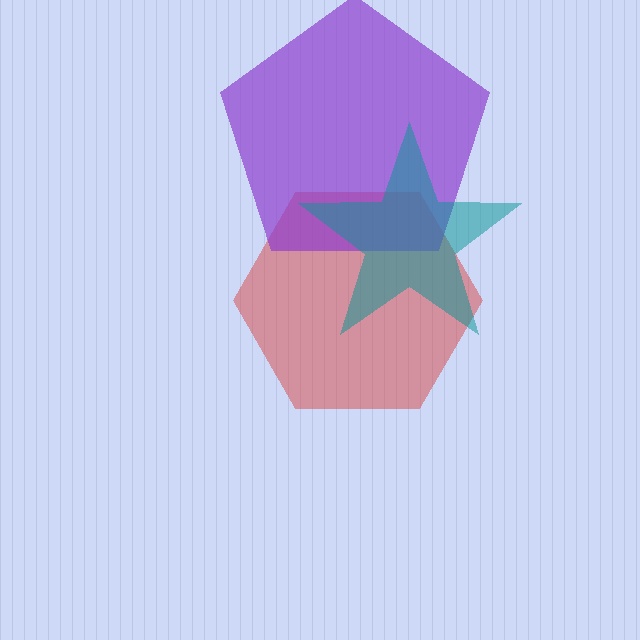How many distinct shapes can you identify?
There are 3 distinct shapes: a red hexagon, a purple pentagon, a teal star.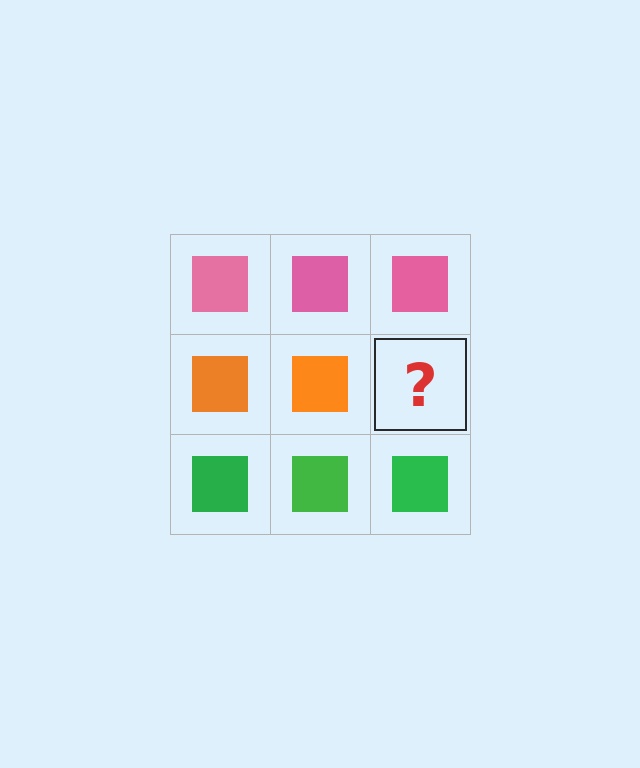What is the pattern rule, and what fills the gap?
The rule is that each row has a consistent color. The gap should be filled with an orange square.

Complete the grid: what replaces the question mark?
The question mark should be replaced with an orange square.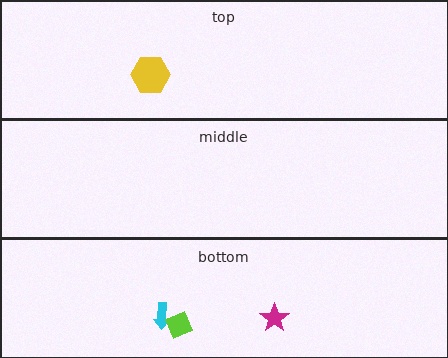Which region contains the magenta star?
The bottom region.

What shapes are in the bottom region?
The cyan arrow, the magenta star, the lime diamond.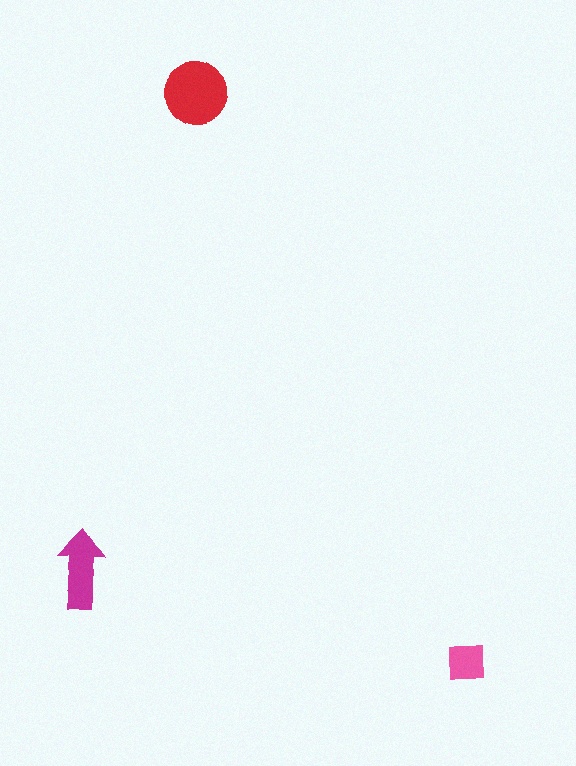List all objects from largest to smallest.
The red circle, the magenta arrow, the pink square.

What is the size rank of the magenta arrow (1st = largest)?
2nd.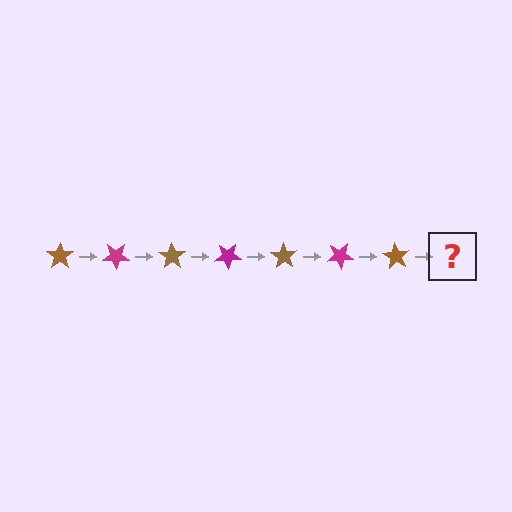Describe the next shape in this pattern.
It should be a magenta star, rotated 245 degrees from the start.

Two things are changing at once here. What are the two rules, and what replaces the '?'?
The two rules are that it rotates 35 degrees each step and the color cycles through brown and magenta. The '?' should be a magenta star, rotated 245 degrees from the start.